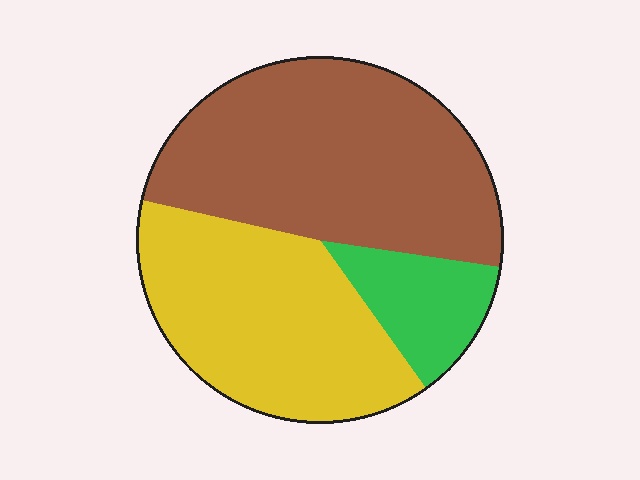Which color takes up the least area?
Green, at roughly 15%.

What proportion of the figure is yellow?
Yellow takes up about three eighths (3/8) of the figure.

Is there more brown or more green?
Brown.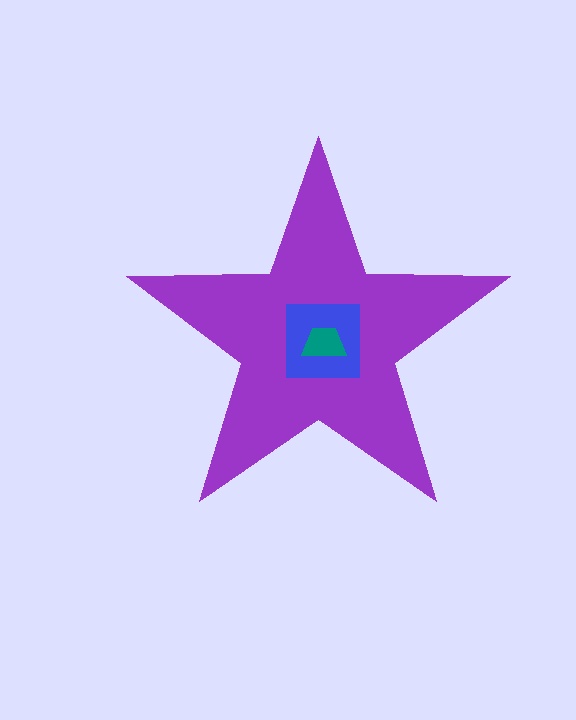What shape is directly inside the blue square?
The teal trapezoid.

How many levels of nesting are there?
3.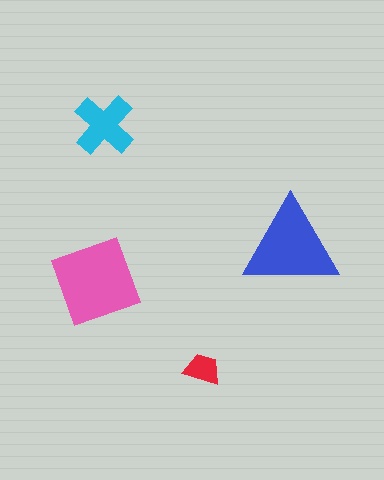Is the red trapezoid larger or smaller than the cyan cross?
Smaller.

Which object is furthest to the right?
The blue triangle is rightmost.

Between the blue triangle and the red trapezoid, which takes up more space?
The blue triangle.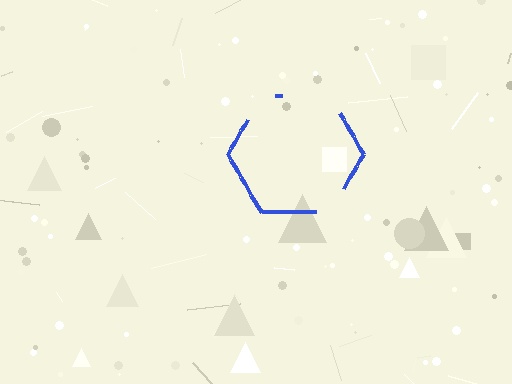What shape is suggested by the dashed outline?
The dashed outline suggests a hexagon.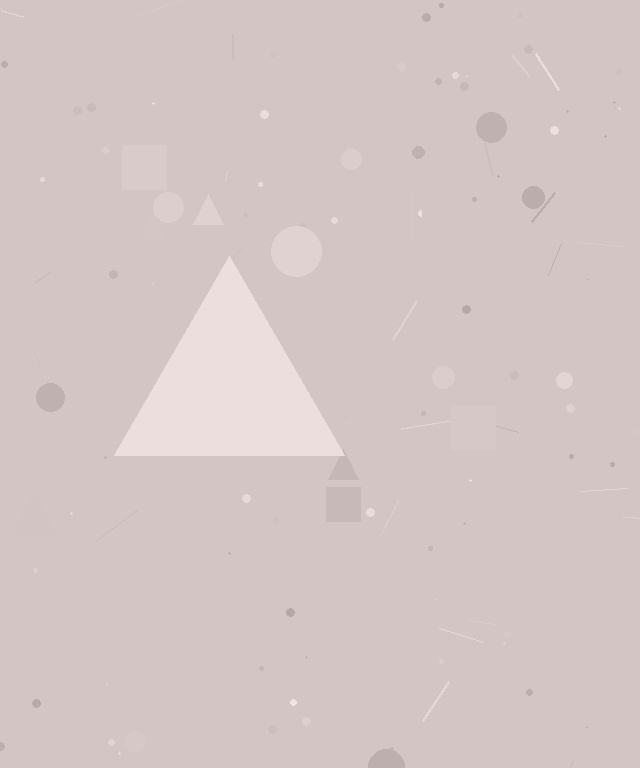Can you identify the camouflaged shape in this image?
The camouflaged shape is a triangle.